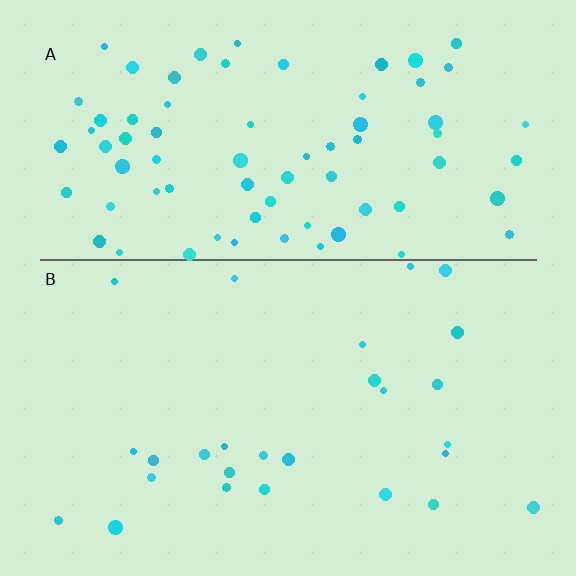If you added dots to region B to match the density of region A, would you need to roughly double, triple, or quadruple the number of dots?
Approximately triple.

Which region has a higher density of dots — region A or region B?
A (the top).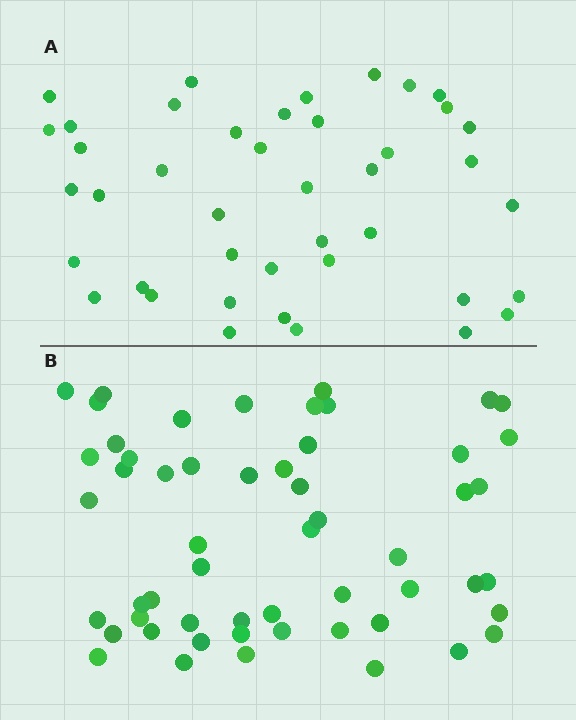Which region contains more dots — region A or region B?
Region B (the bottom region) has more dots.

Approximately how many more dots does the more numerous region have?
Region B has approximately 15 more dots than region A.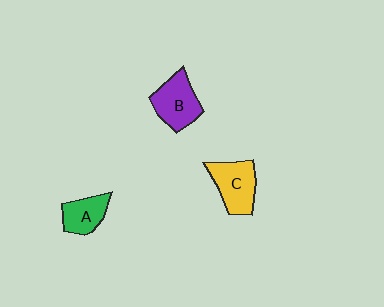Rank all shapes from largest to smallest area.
From largest to smallest: C (yellow), B (purple), A (green).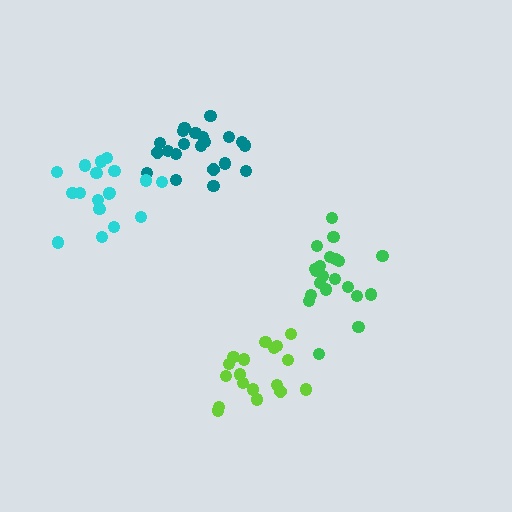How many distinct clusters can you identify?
There are 4 distinct clusters.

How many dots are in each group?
Group 1: 21 dots, Group 2: 21 dots, Group 3: 18 dots, Group 4: 18 dots (78 total).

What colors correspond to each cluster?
The clusters are colored: teal, green, cyan, lime.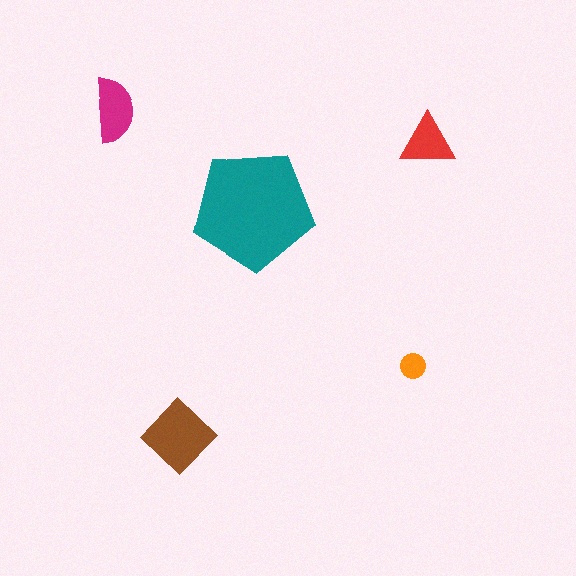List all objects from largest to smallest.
The teal pentagon, the brown diamond, the magenta semicircle, the red triangle, the orange circle.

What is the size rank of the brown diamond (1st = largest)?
2nd.